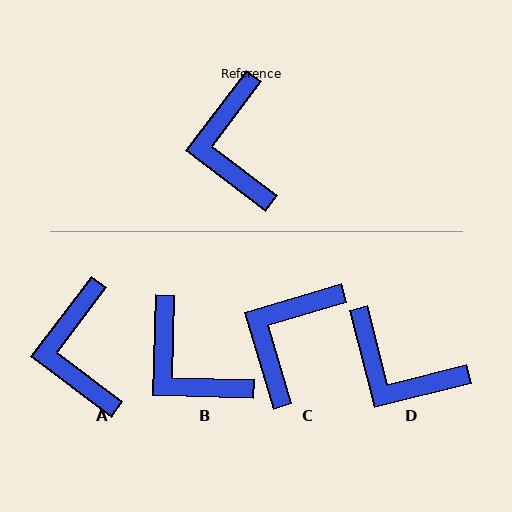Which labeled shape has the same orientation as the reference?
A.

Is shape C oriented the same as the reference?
No, it is off by about 36 degrees.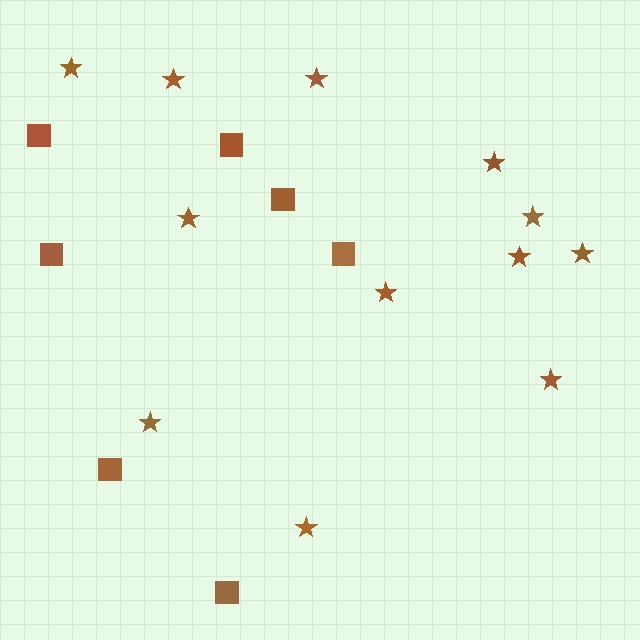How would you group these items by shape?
There are 2 groups: one group of stars (12) and one group of squares (7).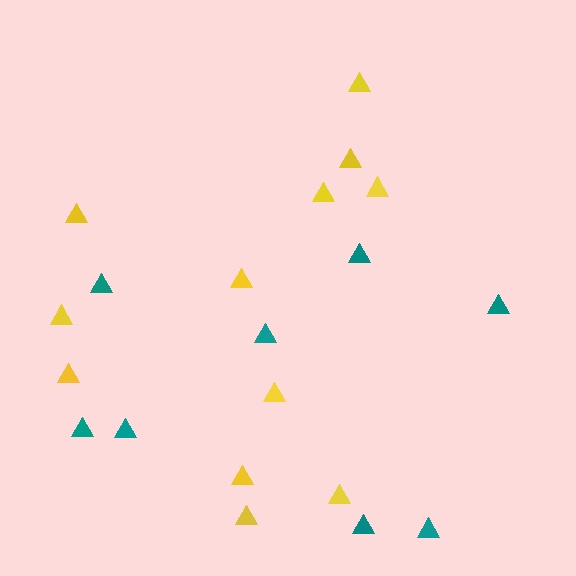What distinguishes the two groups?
There are 2 groups: one group of yellow triangles (12) and one group of teal triangles (8).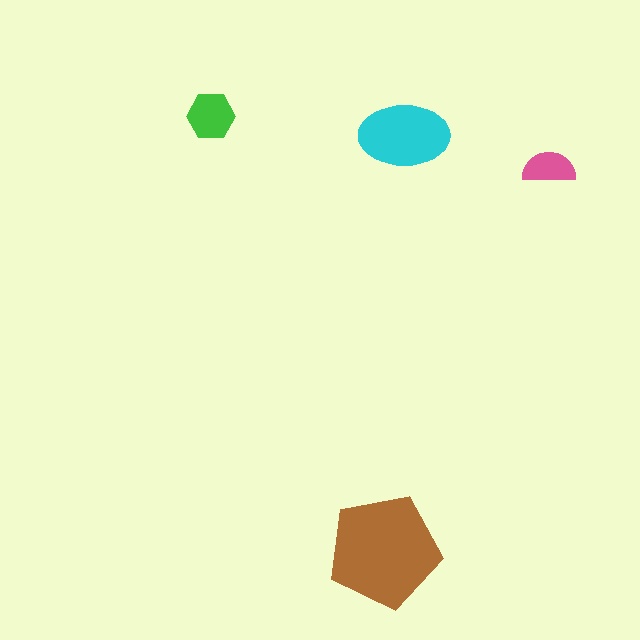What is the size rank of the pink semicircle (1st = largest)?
4th.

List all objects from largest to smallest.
The brown pentagon, the cyan ellipse, the green hexagon, the pink semicircle.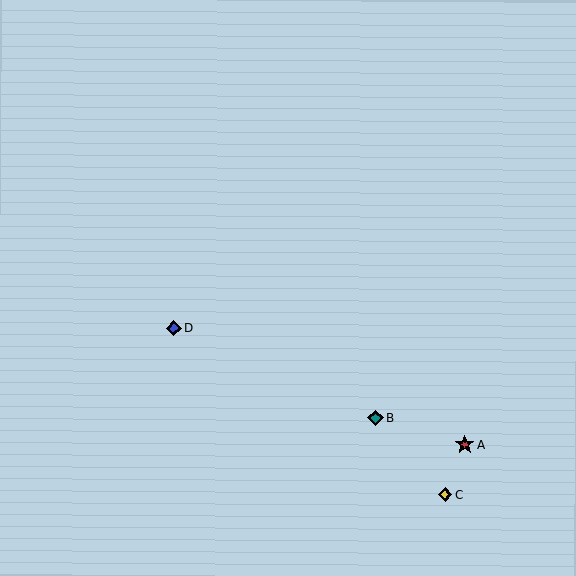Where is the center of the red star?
The center of the red star is at (465, 445).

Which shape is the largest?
The red star (labeled A) is the largest.